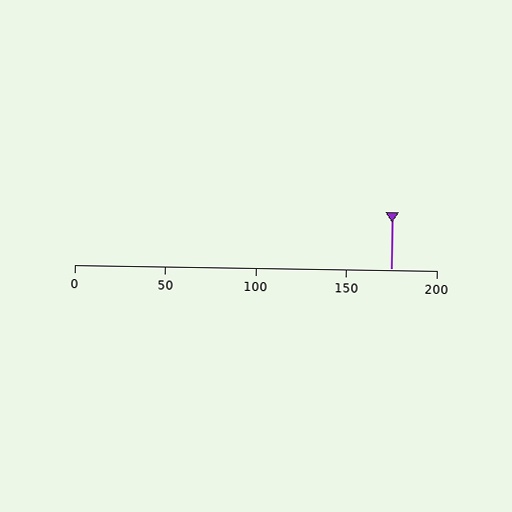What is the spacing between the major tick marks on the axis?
The major ticks are spaced 50 apart.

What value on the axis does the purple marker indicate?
The marker indicates approximately 175.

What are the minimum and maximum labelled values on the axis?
The axis runs from 0 to 200.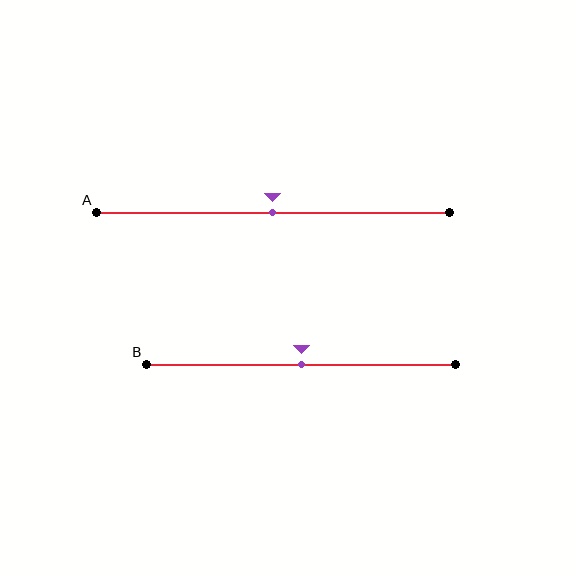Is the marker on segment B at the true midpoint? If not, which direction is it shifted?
Yes, the marker on segment B is at the true midpoint.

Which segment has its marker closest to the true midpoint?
Segment A has its marker closest to the true midpoint.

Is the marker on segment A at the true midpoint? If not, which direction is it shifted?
Yes, the marker on segment A is at the true midpoint.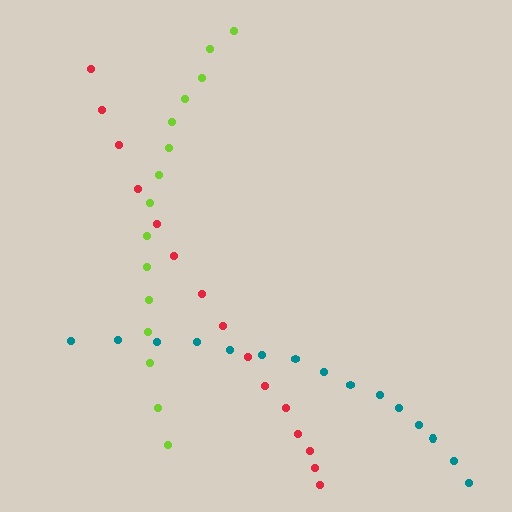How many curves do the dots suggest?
There are 3 distinct paths.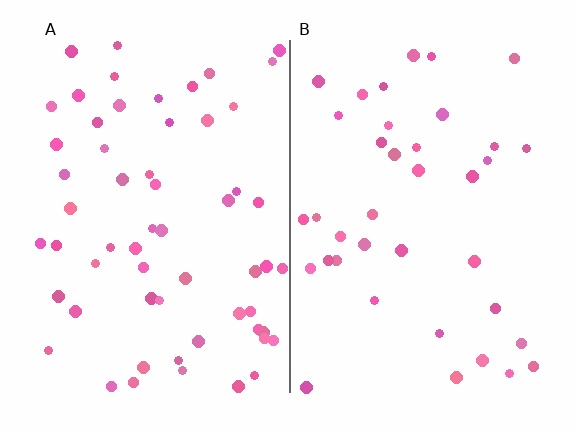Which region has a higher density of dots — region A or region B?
A (the left).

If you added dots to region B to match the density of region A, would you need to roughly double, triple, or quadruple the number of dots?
Approximately double.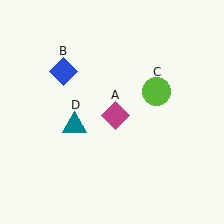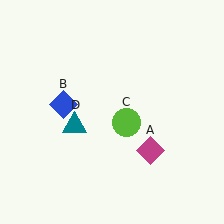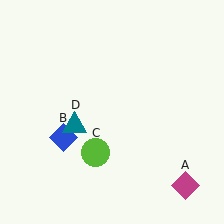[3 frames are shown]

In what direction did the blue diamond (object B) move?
The blue diamond (object B) moved down.